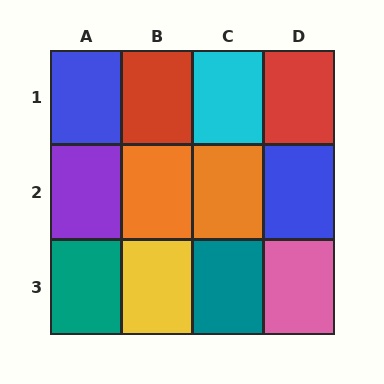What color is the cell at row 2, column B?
Orange.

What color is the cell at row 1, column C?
Cyan.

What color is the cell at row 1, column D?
Red.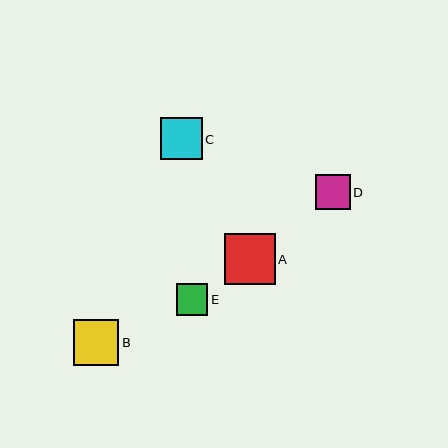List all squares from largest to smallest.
From largest to smallest: A, B, C, D, E.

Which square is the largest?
Square A is the largest with a size of approximately 50 pixels.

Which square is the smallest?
Square E is the smallest with a size of approximately 32 pixels.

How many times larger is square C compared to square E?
Square C is approximately 1.3 times the size of square E.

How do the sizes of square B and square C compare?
Square B and square C are approximately the same size.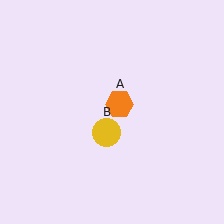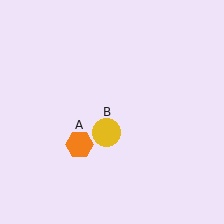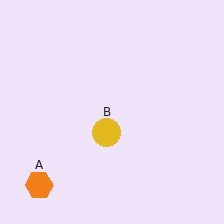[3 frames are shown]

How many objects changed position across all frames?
1 object changed position: orange hexagon (object A).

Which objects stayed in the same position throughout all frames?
Yellow circle (object B) remained stationary.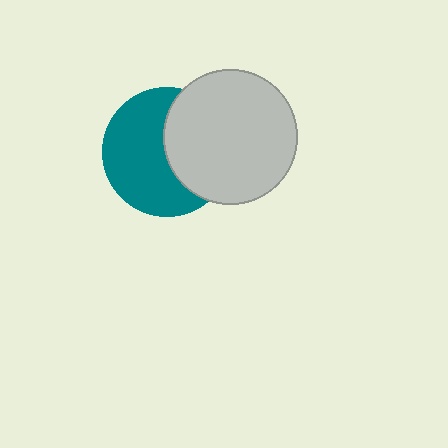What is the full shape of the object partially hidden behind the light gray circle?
The partially hidden object is a teal circle.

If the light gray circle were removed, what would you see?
You would see the complete teal circle.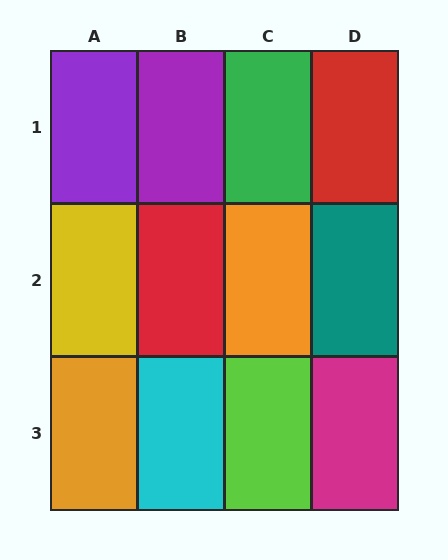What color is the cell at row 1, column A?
Purple.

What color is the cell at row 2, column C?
Orange.